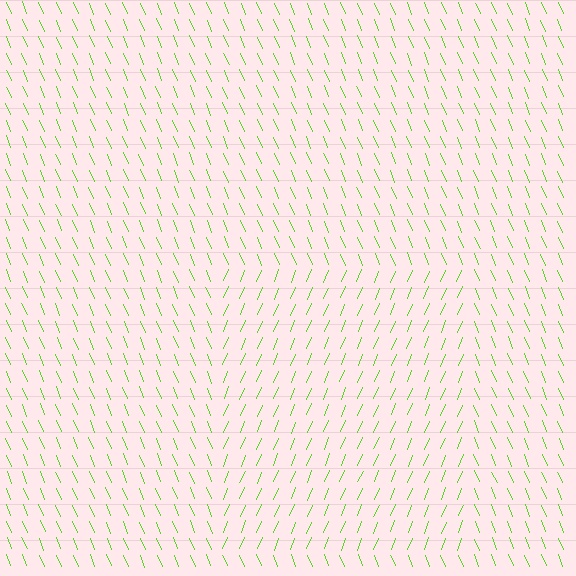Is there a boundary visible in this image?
Yes, there is a texture boundary formed by a change in line orientation.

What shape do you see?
I see a rectangle.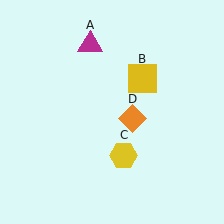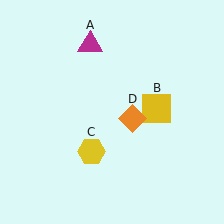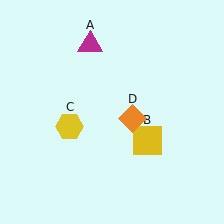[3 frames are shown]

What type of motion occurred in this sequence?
The yellow square (object B), yellow hexagon (object C) rotated clockwise around the center of the scene.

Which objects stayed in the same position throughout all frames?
Magenta triangle (object A) and orange diamond (object D) remained stationary.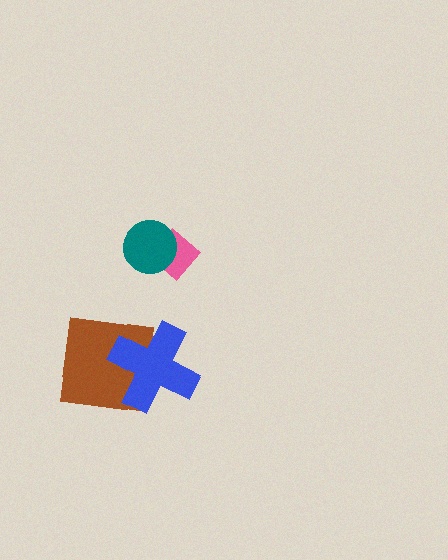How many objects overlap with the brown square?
1 object overlaps with the brown square.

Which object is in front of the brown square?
The blue cross is in front of the brown square.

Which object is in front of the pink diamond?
The teal circle is in front of the pink diamond.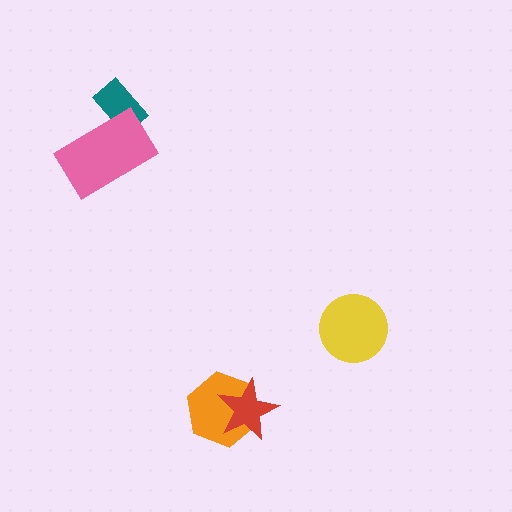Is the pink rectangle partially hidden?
No, no other shape covers it.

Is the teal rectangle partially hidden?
Yes, it is partially covered by another shape.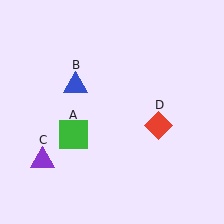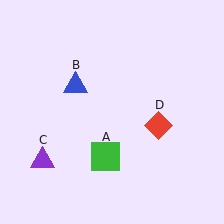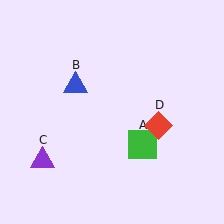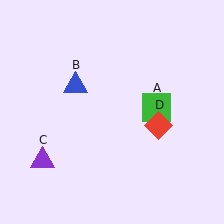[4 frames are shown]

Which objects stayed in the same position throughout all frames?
Blue triangle (object B) and purple triangle (object C) and red diamond (object D) remained stationary.